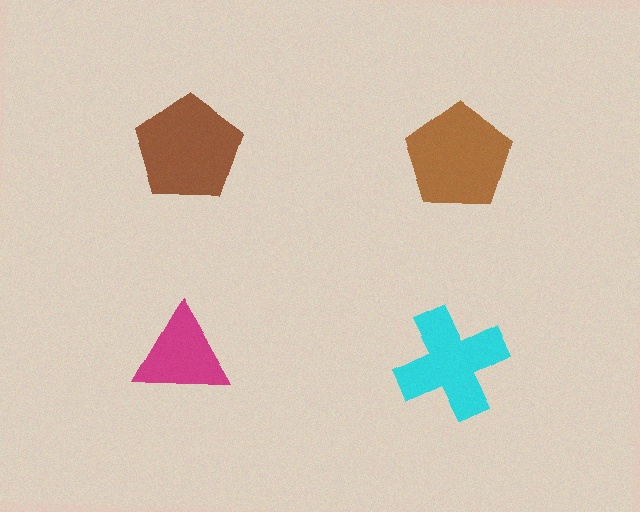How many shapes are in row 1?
2 shapes.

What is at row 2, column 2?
A cyan cross.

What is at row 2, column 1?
A magenta triangle.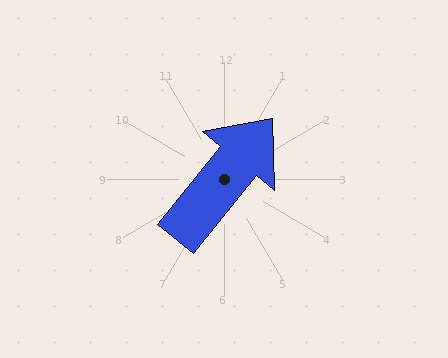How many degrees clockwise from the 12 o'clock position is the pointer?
Approximately 39 degrees.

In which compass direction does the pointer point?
Northeast.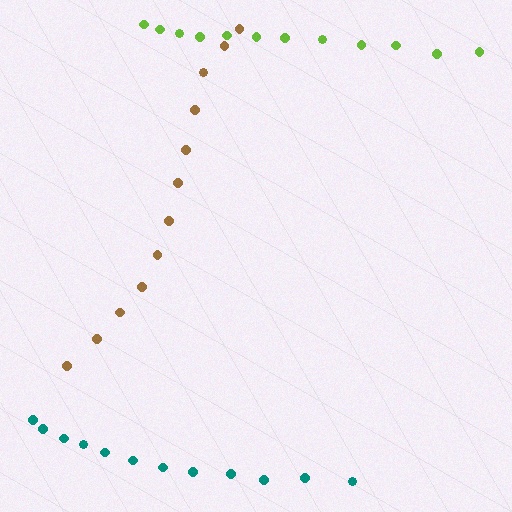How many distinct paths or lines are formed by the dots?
There are 3 distinct paths.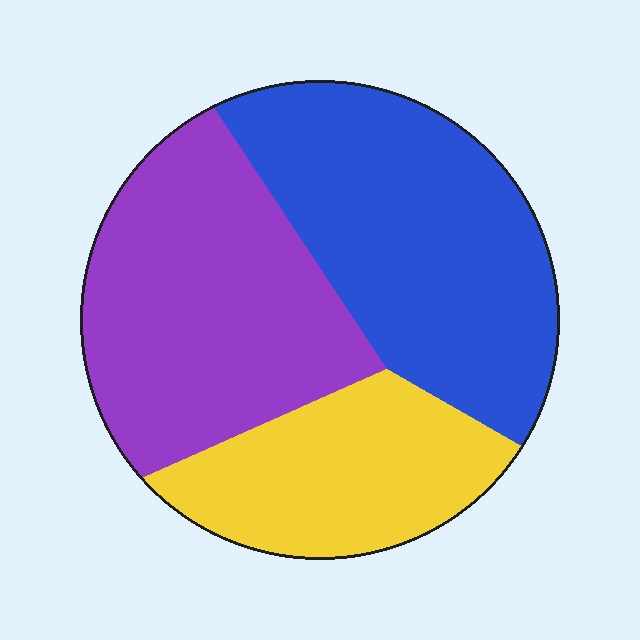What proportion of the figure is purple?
Purple takes up between a quarter and a half of the figure.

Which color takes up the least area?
Yellow, at roughly 25%.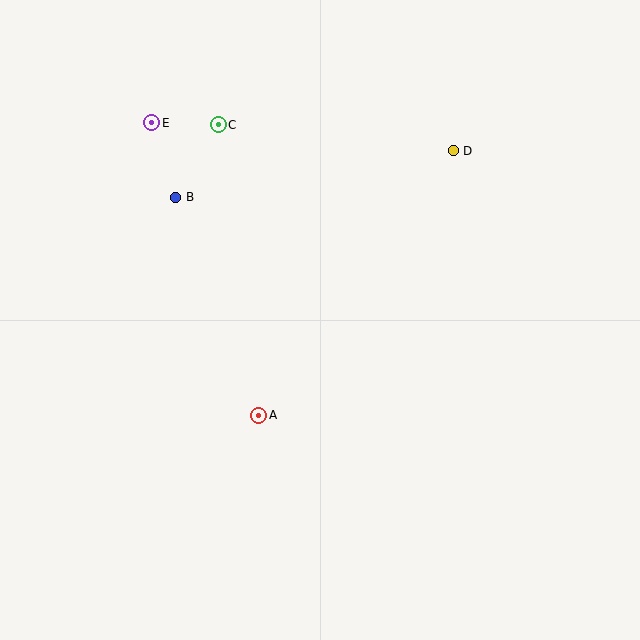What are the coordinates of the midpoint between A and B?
The midpoint between A and B is at (217, 306).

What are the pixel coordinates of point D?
Point D is at (453, 151).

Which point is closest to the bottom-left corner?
Point A is closest to the bottom-left corner.